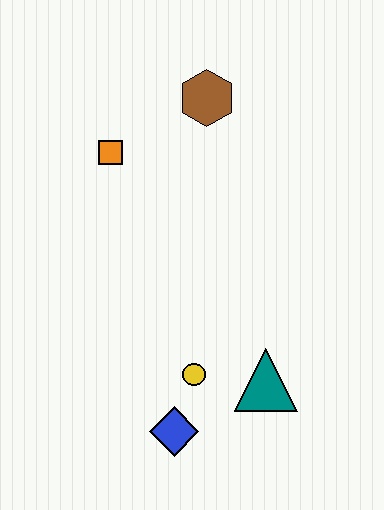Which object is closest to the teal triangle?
The yellow circle is closest to the teal triangle.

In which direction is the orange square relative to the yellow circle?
The orange square is above the yellow circle.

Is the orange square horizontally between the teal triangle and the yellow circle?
No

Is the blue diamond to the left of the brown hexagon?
Yes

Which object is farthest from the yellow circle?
The brown hexagon is farthest from the yellow circle.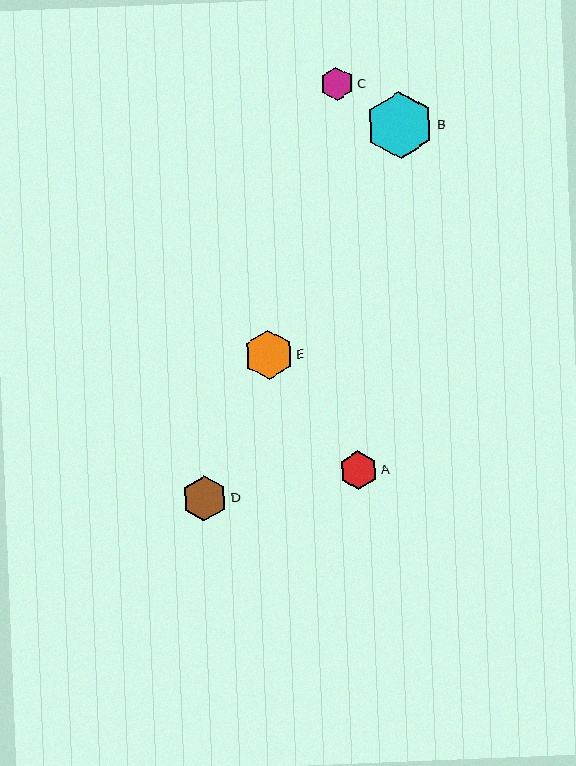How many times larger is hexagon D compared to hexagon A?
Hexagon D is approximately 1.2 times the size of hexagon A.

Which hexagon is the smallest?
Hexagon C is the smallest with a size of approximately 34 pixels.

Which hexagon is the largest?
Hexagon B is the largest with a size of approximately 67 pixels.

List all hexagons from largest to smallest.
From largest to smallest: B, E, D, A, C.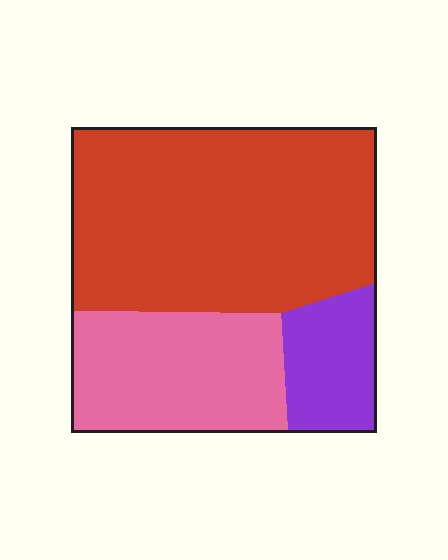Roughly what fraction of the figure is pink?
Pink takes up about one quarter (1/4) of the figure.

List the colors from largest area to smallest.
From largest to smallest: red, pink, purple.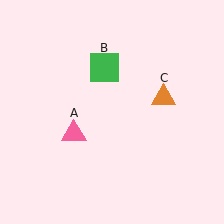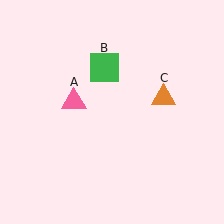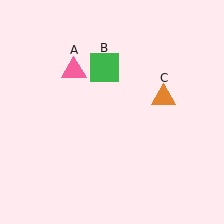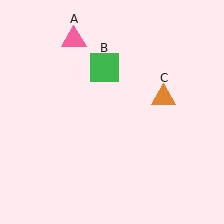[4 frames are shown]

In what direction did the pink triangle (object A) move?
The pink triangle (object A) moved up.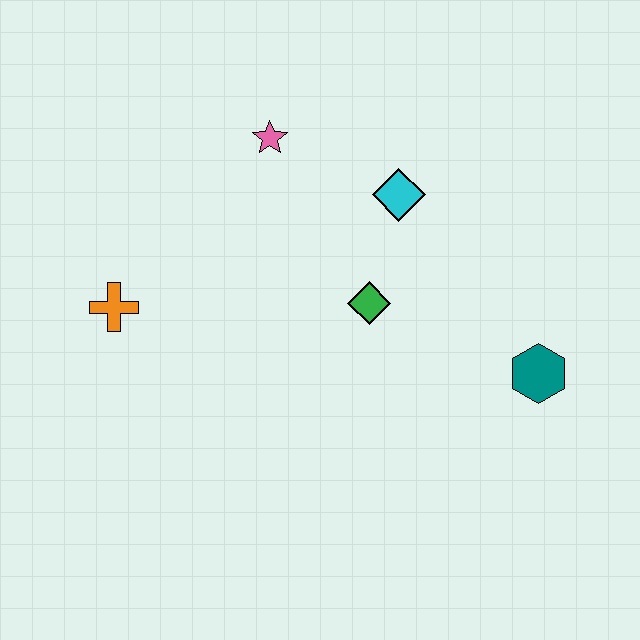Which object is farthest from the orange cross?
The teal hexagon is farthest from the orange cross.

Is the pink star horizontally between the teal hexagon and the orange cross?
Yes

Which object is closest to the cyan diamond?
The green diamond is closest to the cyan diamond.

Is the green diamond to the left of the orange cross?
No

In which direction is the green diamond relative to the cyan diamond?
The green diamond is below the cyan diamond.